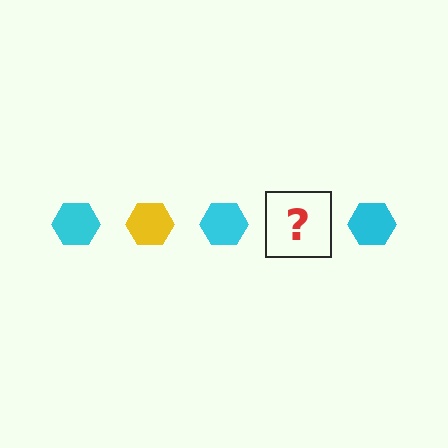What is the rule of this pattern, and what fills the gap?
The rule is that the pattern cycles through cyan, yellow hexagons. The gap should be filled with a yellow hexagon.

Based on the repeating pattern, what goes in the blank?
The blank should be a yellow hexagon.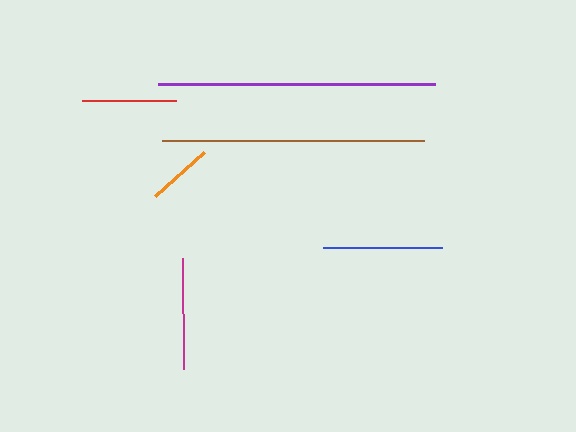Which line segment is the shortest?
The orange line is the shortest at approximately 66 pixels.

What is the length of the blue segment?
The blue segment is approximately 119 pixels long.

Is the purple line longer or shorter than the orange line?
The purple line is longer than the orange line.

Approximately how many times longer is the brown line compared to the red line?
The brown line is approximately 2.8 times the length of the red line.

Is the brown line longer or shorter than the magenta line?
The brown line is longer than the magenta line.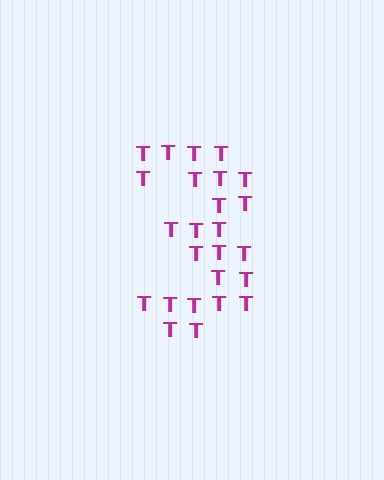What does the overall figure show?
The overall figure shows the digit 3.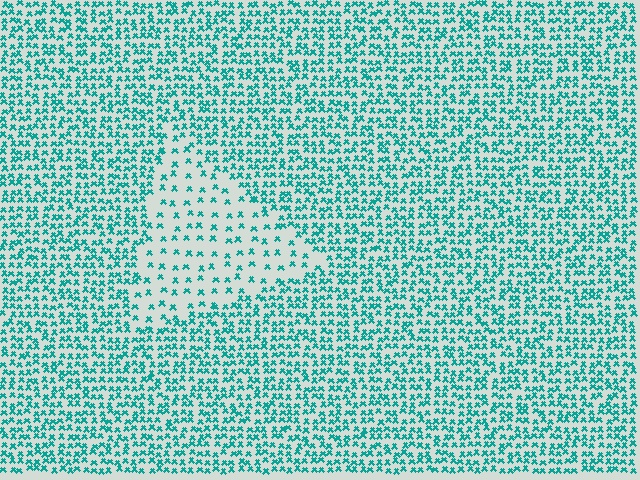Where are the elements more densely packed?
The elements are more densely packed outside the triangle boundary.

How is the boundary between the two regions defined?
The boundary is defined by a change in element density (approximately 2.5x ratio). All elements are the same color, size, and shape.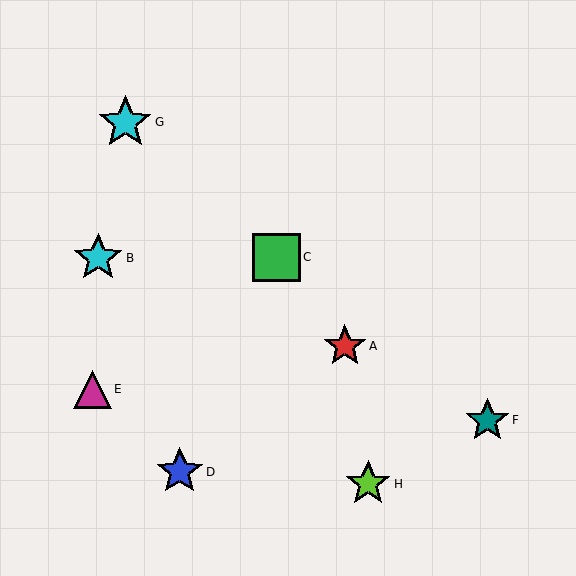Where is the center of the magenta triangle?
The center of the magenta triangle is at (92, 389).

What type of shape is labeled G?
Shape G is a cyan star.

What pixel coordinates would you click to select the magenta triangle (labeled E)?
Click at (92, 389) to select the magenta triangle E.